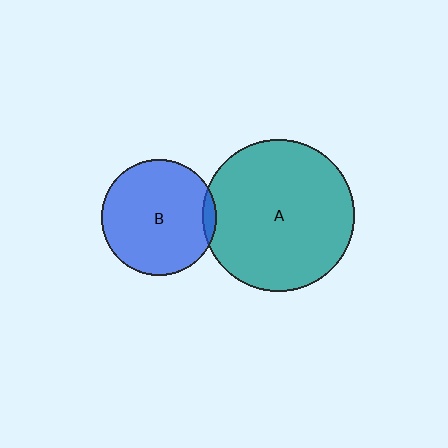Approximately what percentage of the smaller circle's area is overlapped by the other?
Approximately 5%.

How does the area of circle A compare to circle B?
Approximately 1.7 times.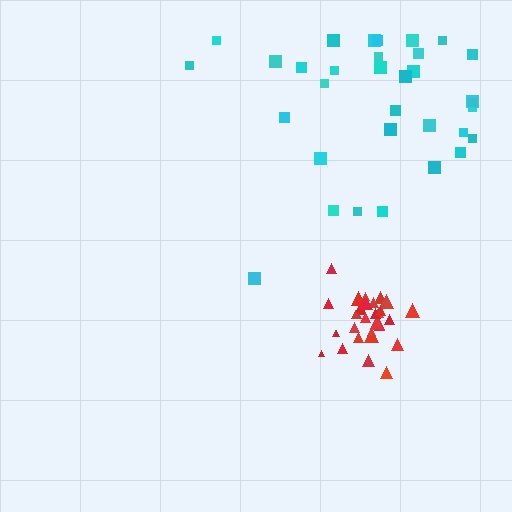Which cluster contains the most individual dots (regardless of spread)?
Cyan (34).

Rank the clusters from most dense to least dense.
red, cyan.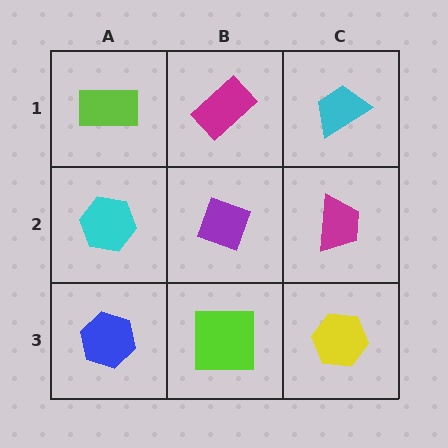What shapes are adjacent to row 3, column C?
A magenta trapezoid (row 2, column C), a lime square (row 3, column B).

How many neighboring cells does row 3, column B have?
3.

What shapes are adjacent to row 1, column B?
A purple diamond (row 2, column B), a lime rectangle (row 1, column A), a cyan trapezoid (row 1, column C).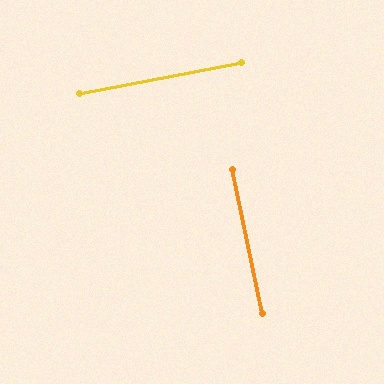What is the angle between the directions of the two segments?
Approximately 89 degrees.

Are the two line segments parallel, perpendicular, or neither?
Perpendicular — they meet at approximately 89°.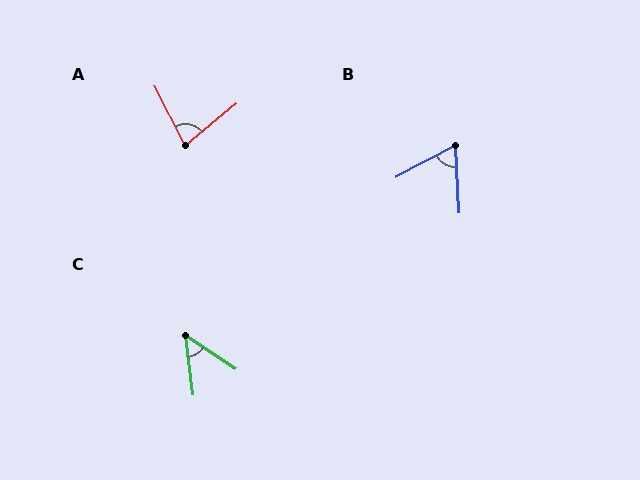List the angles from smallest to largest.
C (49°), B (65°), A (78°).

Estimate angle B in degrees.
Approximately 65 degrees.